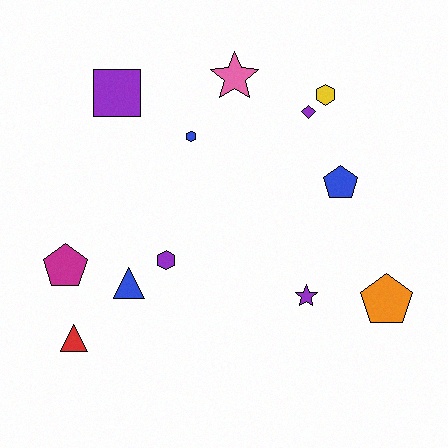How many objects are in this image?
There are 12 objects.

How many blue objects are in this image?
There are 3 blue objects.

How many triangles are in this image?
There are 2 triangles.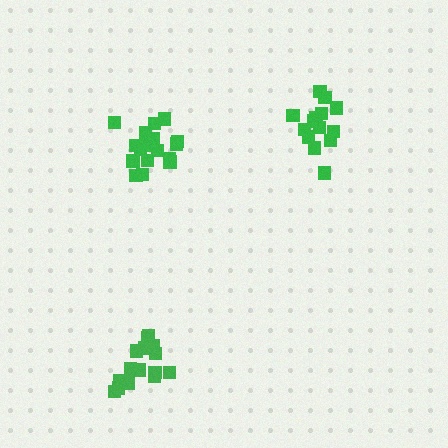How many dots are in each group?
Group 1: 15 dots, Group 2: 14 dots, Group 3: 18 dots (47 total).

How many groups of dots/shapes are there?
There are 3 groups.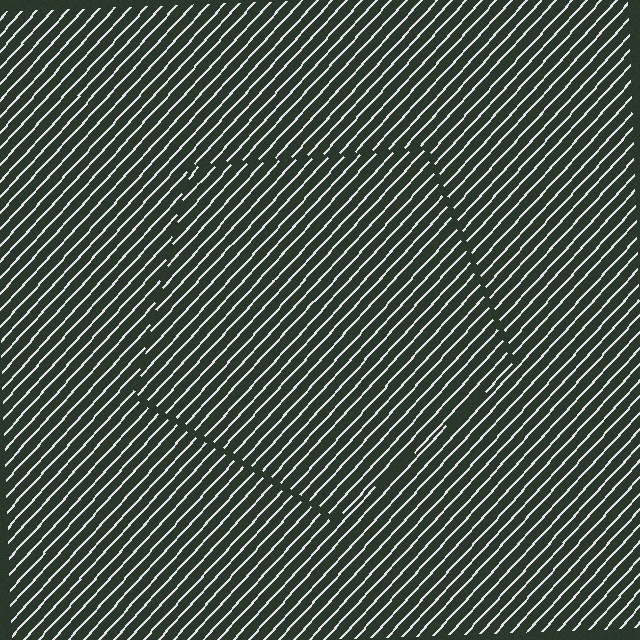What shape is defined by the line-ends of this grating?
An illusory pentagon. The interior of the shape contains the same grating, shifted by half a period — the contour is defined by the phase discontinuity where line-ends from the inner and outer gratings abut.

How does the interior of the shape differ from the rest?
The interior of the shape contains the same grating, shifted by half a period — the contour is defined by the phase discontinuity where line-ends from the inner and outer gratings abut.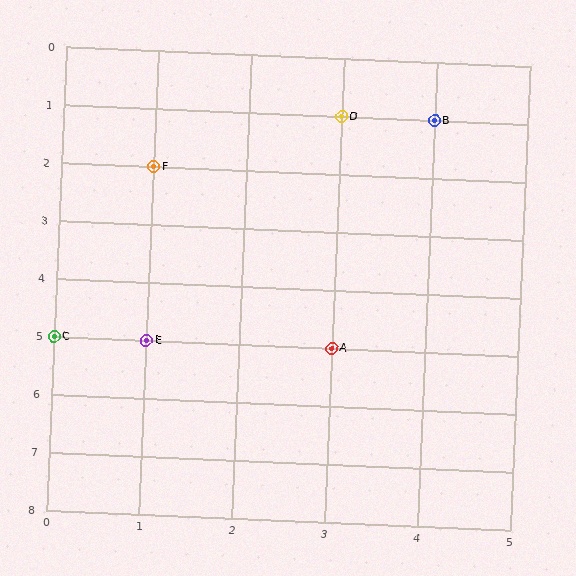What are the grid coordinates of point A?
Point A is at grid coordinates (3, 5).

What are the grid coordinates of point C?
Point C is at grid coordinates (0, 5).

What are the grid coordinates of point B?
Point B is at grid coordinates (4, 1).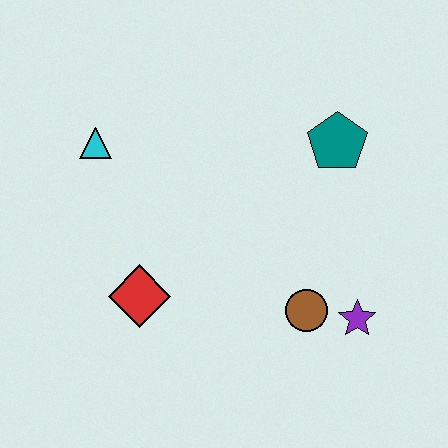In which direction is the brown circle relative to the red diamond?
The brown circle is to the right of the red diamond.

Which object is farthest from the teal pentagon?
The red diamond is farthest from the teal pentagon.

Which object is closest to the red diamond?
The cyan triangle is closest to the red diamond.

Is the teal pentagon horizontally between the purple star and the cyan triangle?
Yes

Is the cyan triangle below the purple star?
No